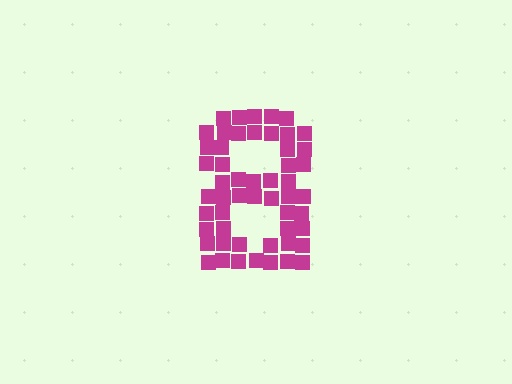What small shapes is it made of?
It is made of small squares.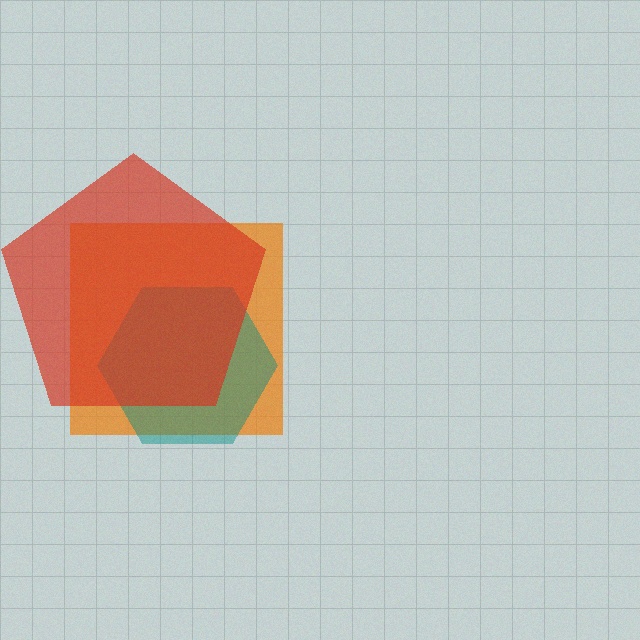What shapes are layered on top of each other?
The layered shapes are: an orange square, a teal hexagon, a red pentagon.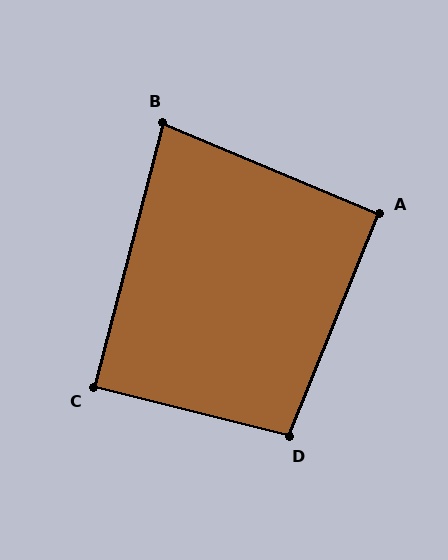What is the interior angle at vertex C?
Approximately 89 degrees (approximately right).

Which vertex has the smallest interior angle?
B, at approximately 82 degrees.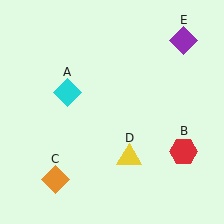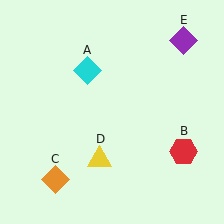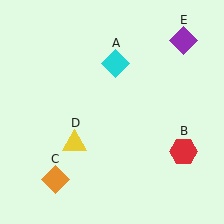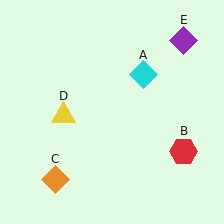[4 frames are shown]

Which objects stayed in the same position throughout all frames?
Red hexagon (object B) and orange diamond (object C) and purple diamond (object E) remained stationary.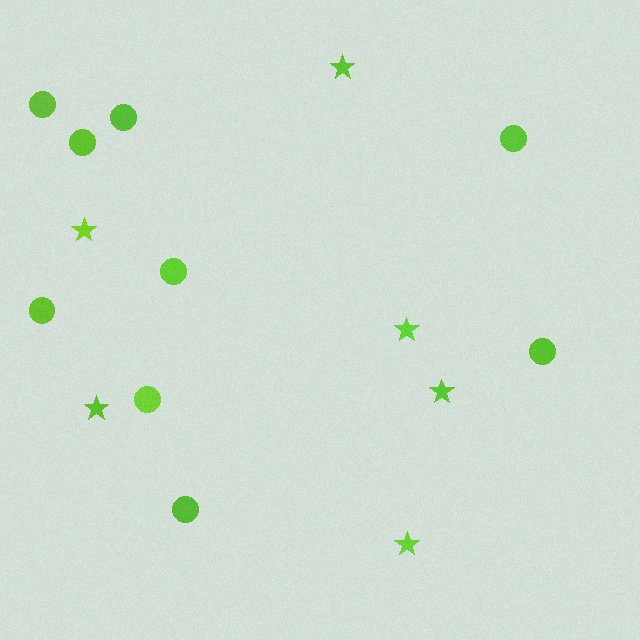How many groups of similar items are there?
There are 2 groups: one group of circles (9) and one group of stars (6).